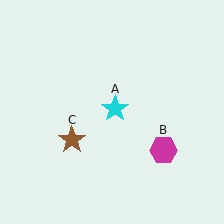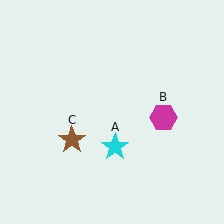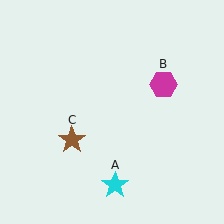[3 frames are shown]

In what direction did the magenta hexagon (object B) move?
The magenta hexagon (object B) moved up.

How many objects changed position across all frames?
2 objects changed position: cyan star (object A), magenta hexagon (object B).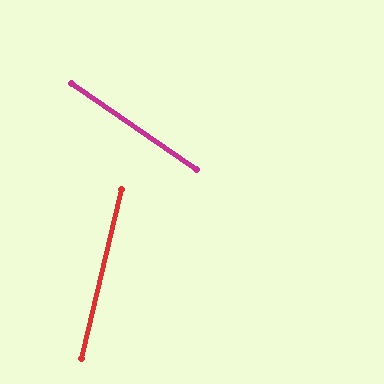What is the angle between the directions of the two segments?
Approximately 69 degrees.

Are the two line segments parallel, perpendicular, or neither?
Neither parallel nor perpendicular — they differ by about 69°.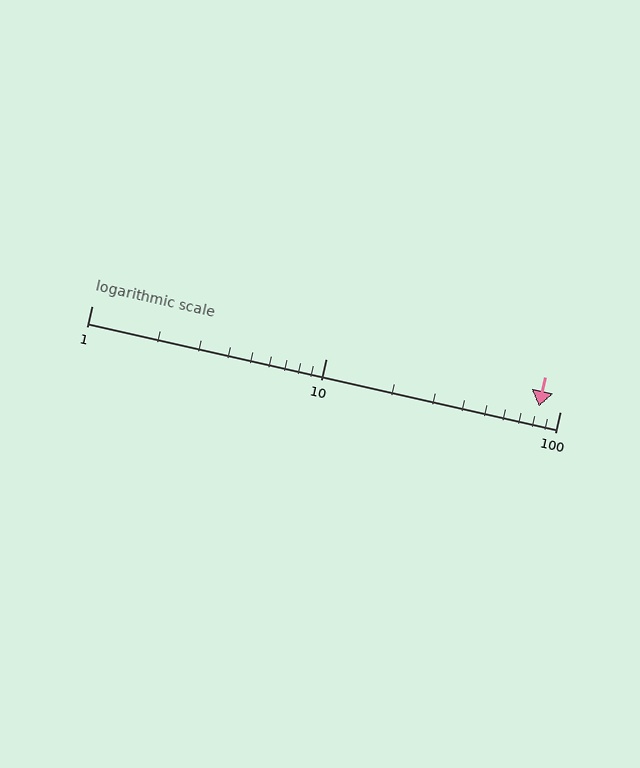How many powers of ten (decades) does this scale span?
The scale spans 2 decades, from 1 to 100.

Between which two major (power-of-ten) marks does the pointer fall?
The pointer is between 10 and 100.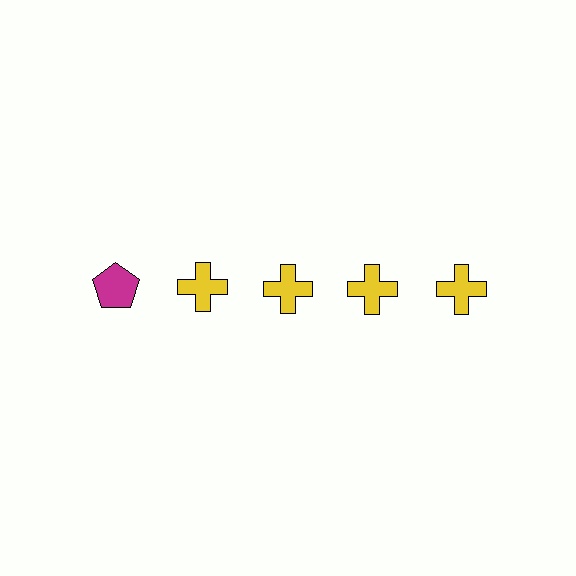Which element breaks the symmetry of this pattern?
The magenta pentagon in the top row, leftmost column breaks the symmetry. All other shapes are yellow crosses.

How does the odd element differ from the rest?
It differs in both color (magenta instead of yellow) and shape (pentagon instead of cross).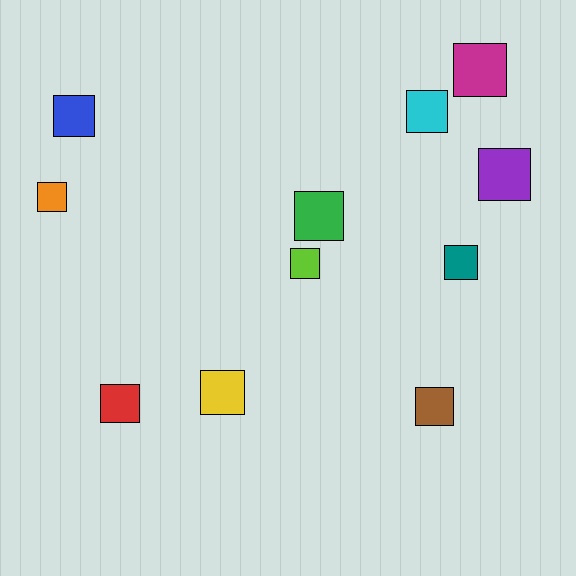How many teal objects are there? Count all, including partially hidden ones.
There is 1 teal object.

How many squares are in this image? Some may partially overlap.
There are 11 squares.